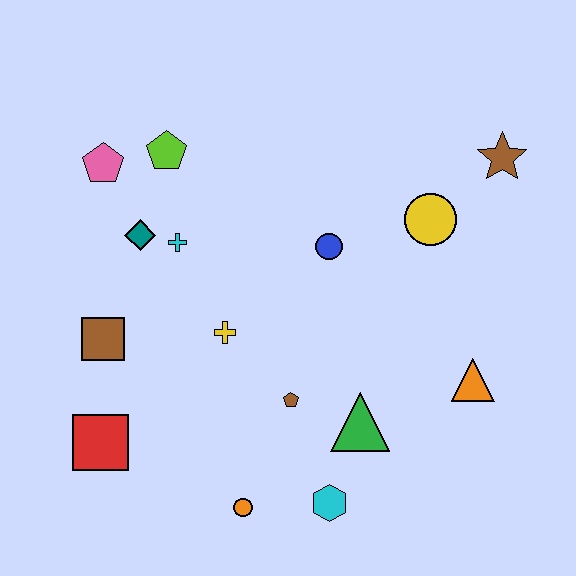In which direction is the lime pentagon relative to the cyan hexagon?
The lime pentagon is above the cyan hexagon.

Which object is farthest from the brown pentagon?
The brown star is farthest from the brown pentagon.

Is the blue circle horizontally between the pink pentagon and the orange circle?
No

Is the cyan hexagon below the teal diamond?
Yes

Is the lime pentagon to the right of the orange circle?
No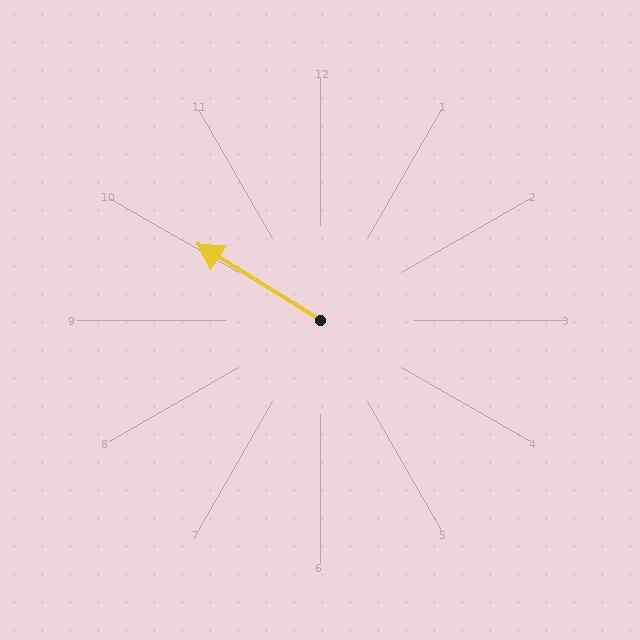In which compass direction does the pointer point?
Northwest.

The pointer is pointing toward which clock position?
Roughly 10 o'clock.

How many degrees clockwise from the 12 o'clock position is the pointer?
Approximately 302 degrees.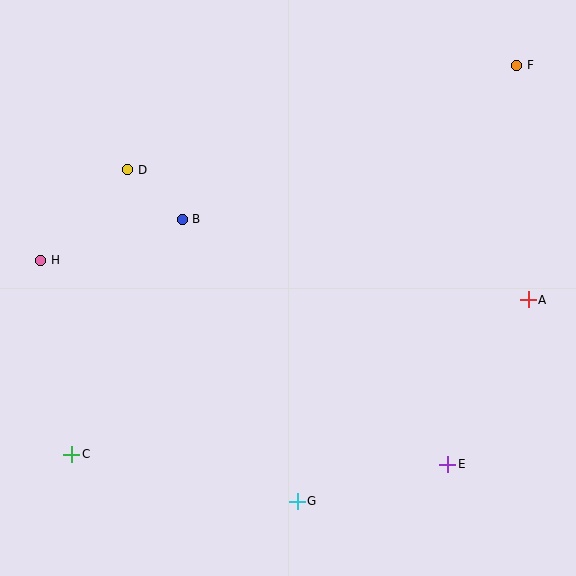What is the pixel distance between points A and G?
The distance between A and G is 306 pixels.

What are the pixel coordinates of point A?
Point A is at (528, 300).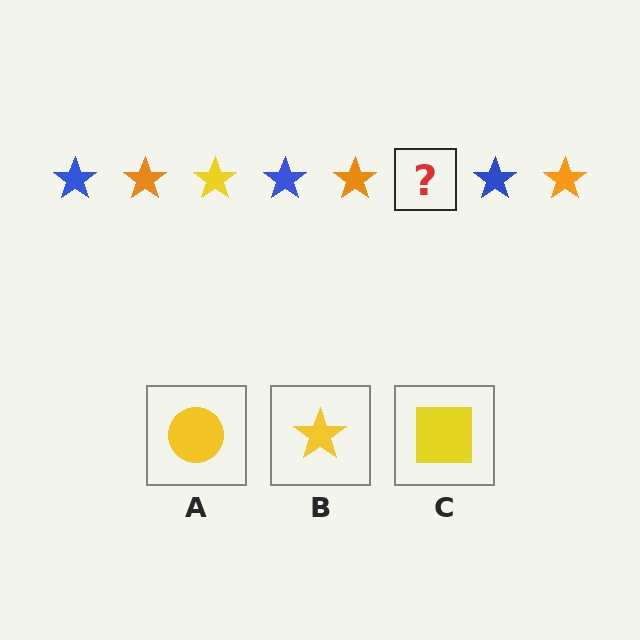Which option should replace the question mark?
Option B.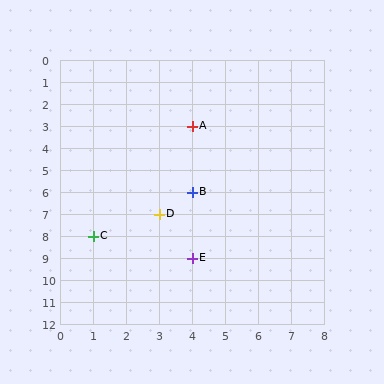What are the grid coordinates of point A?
Point A is at grid coordinates (4, 3).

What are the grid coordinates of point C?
Point C is at grid coordinates (1, 8).